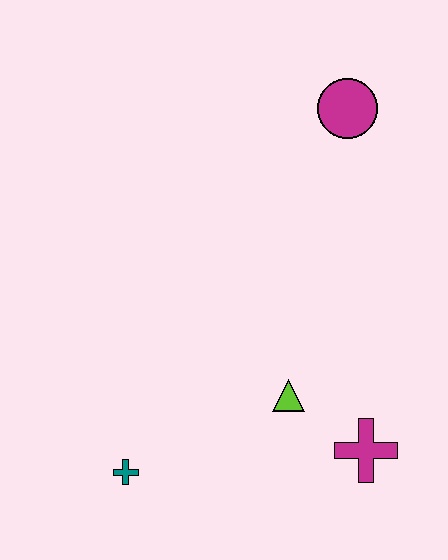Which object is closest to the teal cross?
The lime triangle is closest to the teal cross.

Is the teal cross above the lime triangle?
No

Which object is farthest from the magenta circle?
The teal cross is farthest from the magenta circle.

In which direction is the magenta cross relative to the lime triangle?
The magenta cross is to the right of the lime triangle.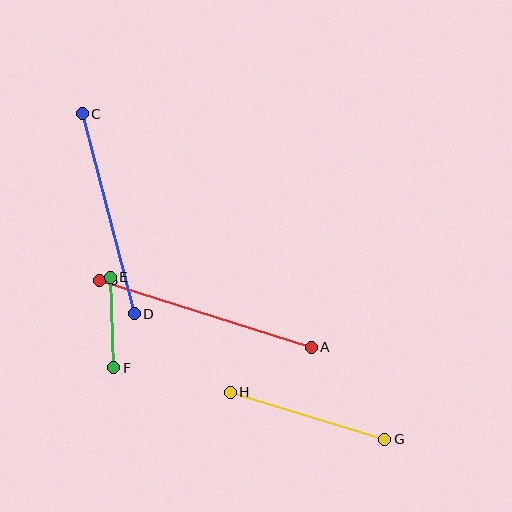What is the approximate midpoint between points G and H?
The midpoint is at approximately (308, 416) pixels.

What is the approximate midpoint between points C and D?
The midpoint is at approximately (108, 214) pixels.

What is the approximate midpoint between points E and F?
The midpoint is at approximately (112, 323) pixels.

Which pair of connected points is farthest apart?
Points A and B are farthest apart.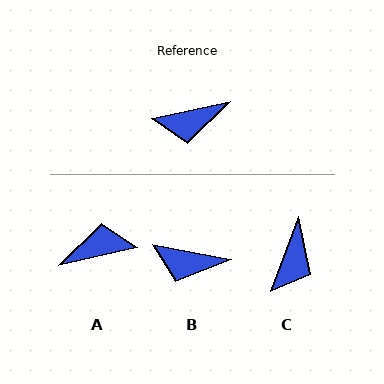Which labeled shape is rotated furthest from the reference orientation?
A, about 179 degrees away.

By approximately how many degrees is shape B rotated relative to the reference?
Approximately 23 degrees clockwise.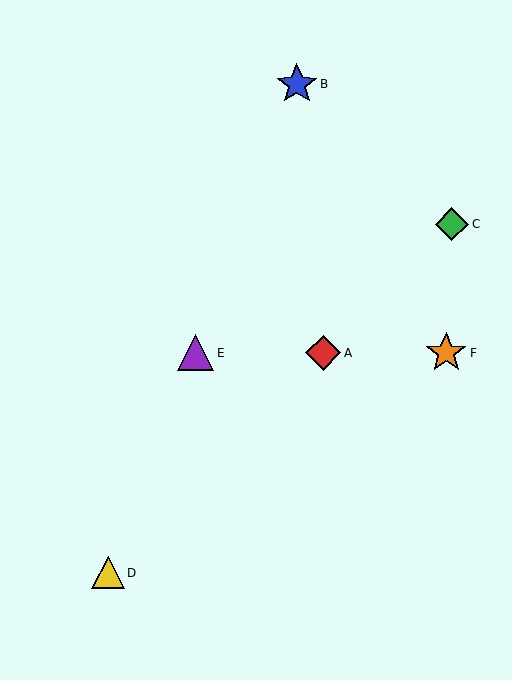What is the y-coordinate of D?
Object D is at y≈573.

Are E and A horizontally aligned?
Yes, both are at y≈353.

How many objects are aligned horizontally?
3 objects (A, E, F) are aligned horizontally.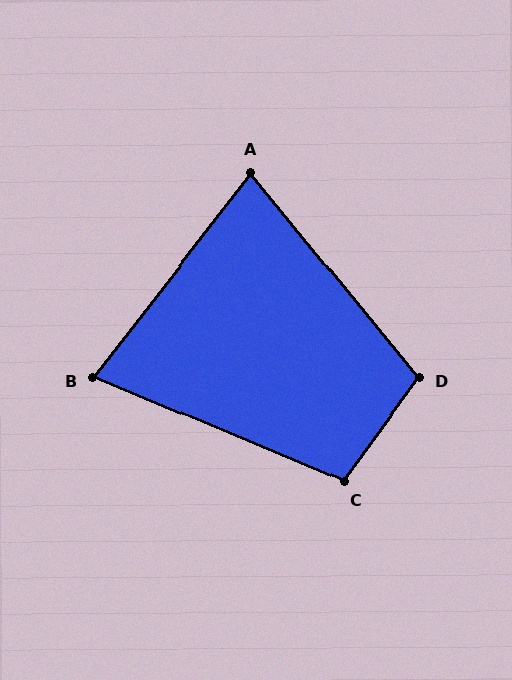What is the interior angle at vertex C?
Approximately 103 degrees (obtuse).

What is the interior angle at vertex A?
Approximately 77 degrees (acute).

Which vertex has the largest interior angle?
D, at approximately 105 degrees.